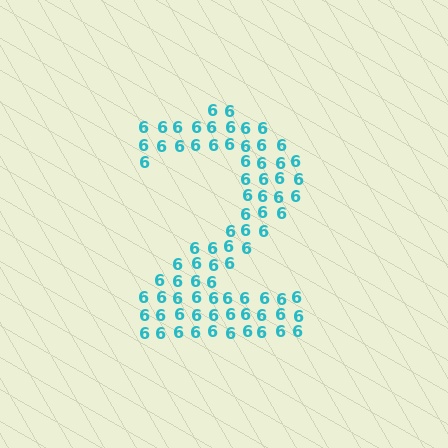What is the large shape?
The large shape is the digit 2.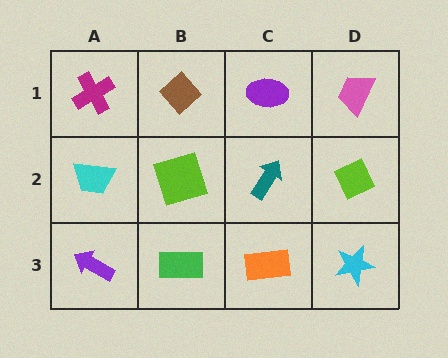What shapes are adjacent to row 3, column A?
A cyan trapezoid (row 2, column A), a green rectangle (row 3, column B).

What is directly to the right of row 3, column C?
A cyan star.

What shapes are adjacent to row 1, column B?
A lime square (row 2, column B), a magenta cross (row 1, column A), a purple ellipse (row 1, column C).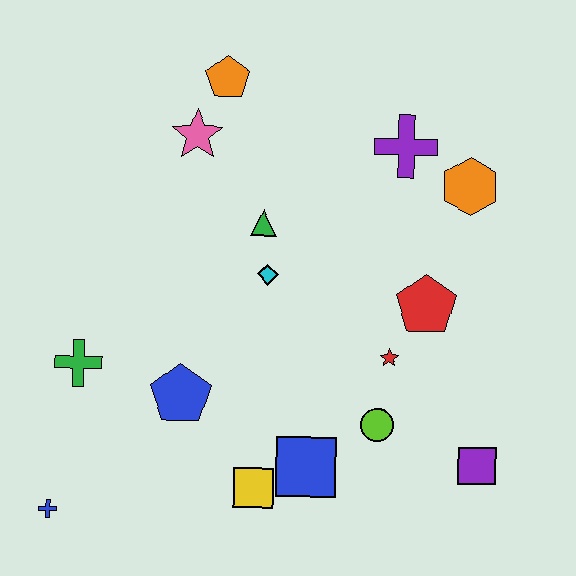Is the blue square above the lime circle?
No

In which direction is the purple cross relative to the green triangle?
The purple cross is to the right of the green triangle.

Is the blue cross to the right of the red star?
No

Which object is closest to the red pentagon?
The red star is closest to the red pentagon.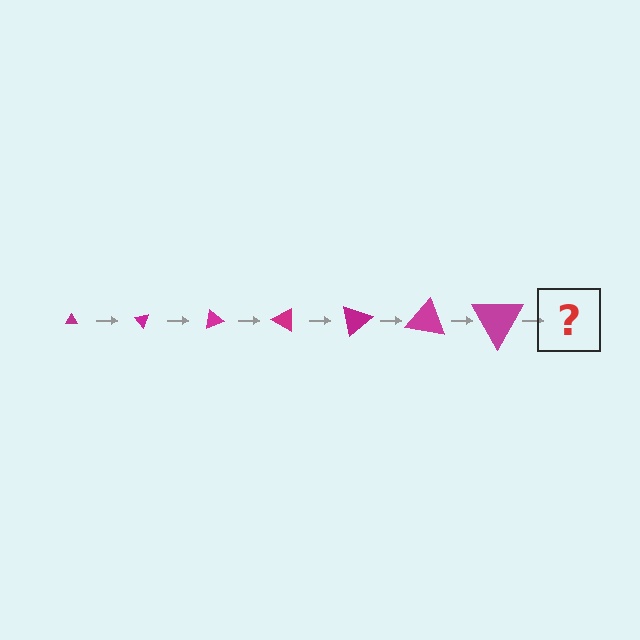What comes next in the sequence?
The next element should be a triangle, larger than the previous one and rotated 350 degrees from the start.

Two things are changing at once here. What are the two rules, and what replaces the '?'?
The two rules are that the triangle grows larger each step and it rotates 50 degrees each step. The '?' should be a triangle, larger than the previous one and rotated 350 degrees from the start.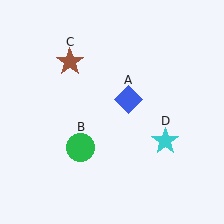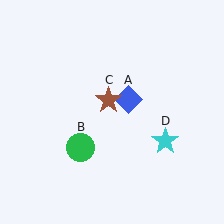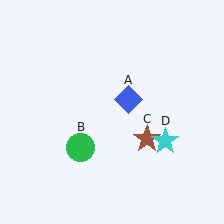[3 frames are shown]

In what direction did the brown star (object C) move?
The brown star (object C) moved down and to the right.